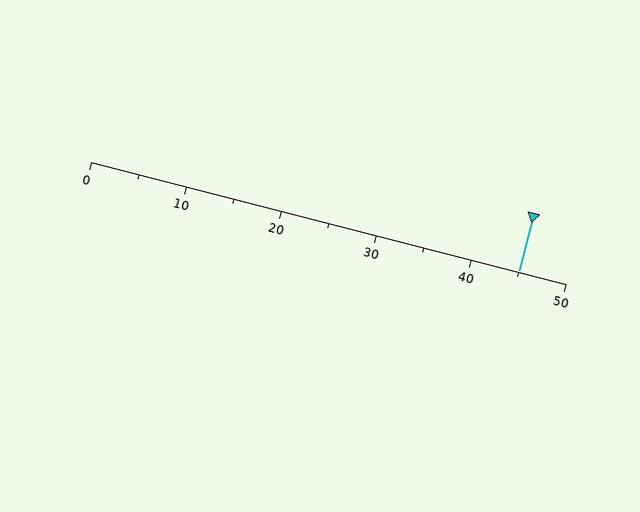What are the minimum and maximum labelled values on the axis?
The axis runs from 0 to 50.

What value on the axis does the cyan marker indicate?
The marker indicates approximately 45.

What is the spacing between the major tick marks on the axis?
The major ticks are spaced 10 apart.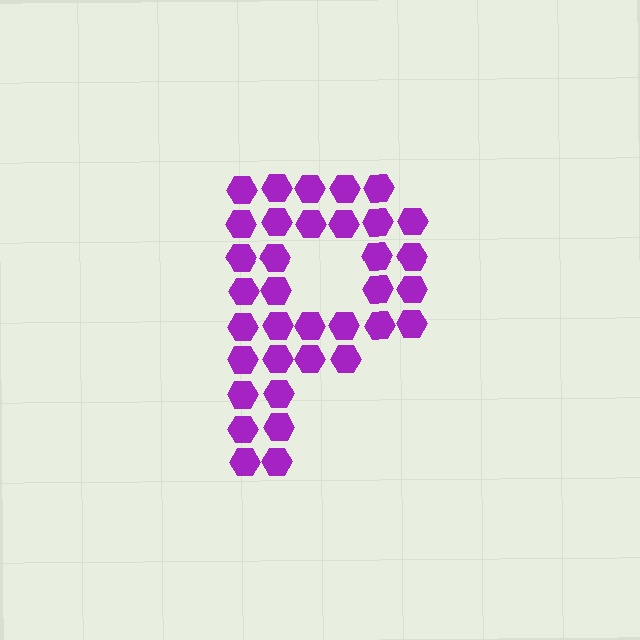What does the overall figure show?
The overall figure shows the letter P.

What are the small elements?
The small elements are hexagons.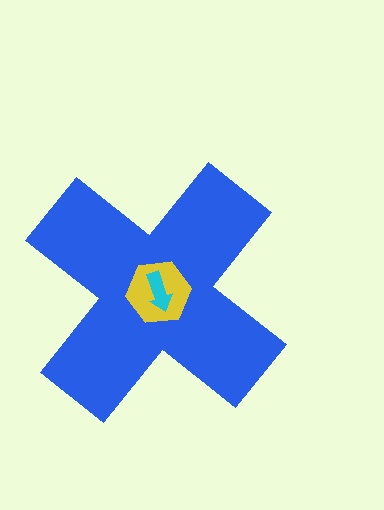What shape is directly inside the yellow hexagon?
The cyan arrow.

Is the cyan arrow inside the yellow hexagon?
Yes.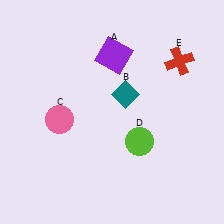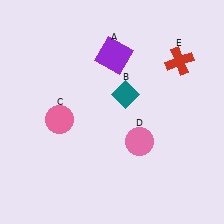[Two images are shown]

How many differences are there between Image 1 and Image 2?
There is 1 difference between the two images.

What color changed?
The circle (D) changed from lime in Image 1 to pink in Image 2.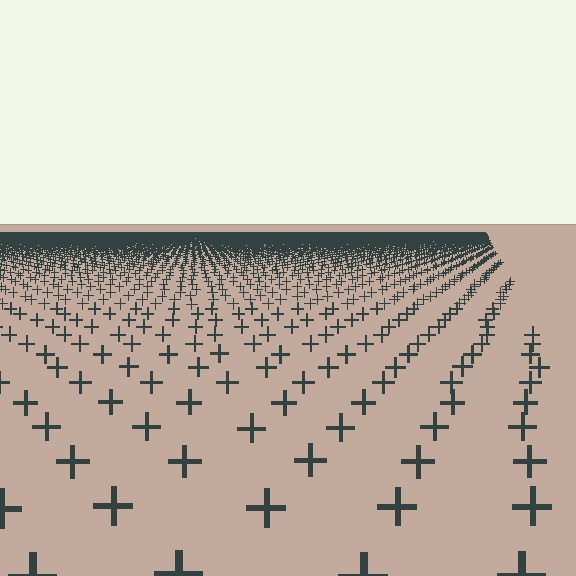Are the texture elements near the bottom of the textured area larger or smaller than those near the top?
Larger. Near the bottom, elements are closer to the viewer and appear at a bigger on-screen size.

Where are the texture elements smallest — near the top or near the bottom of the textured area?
Near the top.